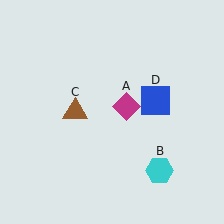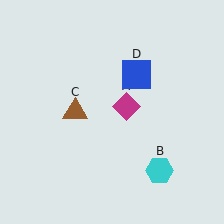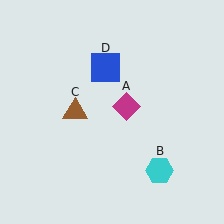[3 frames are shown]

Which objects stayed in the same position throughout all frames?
Magenta diamond (object A) and cyan hexagon (object B) and brown triangle (object C) remained stationary.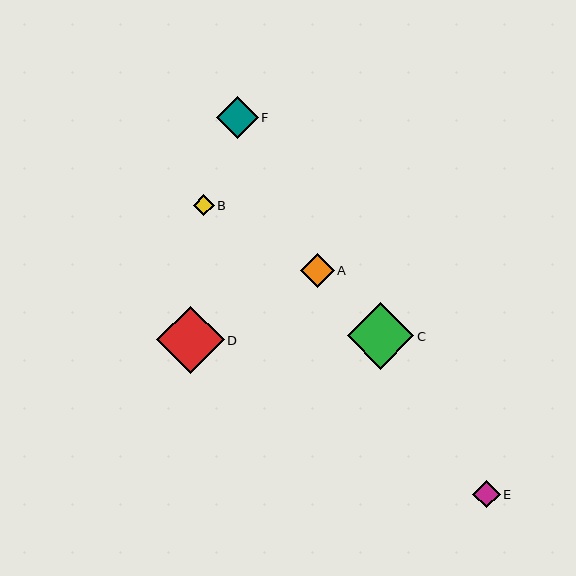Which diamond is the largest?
Diamond D is the largest with a size of approximately 68 pixels.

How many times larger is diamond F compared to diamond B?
Diamond F is approximately 2.0 times the size of diamond B.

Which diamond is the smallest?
Diamond B is the smallest with a size of approximately 21 pixels.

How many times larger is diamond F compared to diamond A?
Diamond F is approximately 1.2 times the size of diamond A.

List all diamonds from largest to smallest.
From largest to smallest: D, C, F, A, E, B.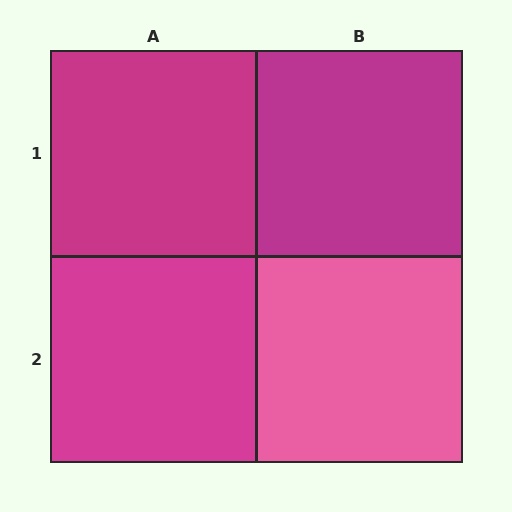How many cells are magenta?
3 cells are magenta.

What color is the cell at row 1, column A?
Magenta.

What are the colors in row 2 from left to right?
Magenta, pink.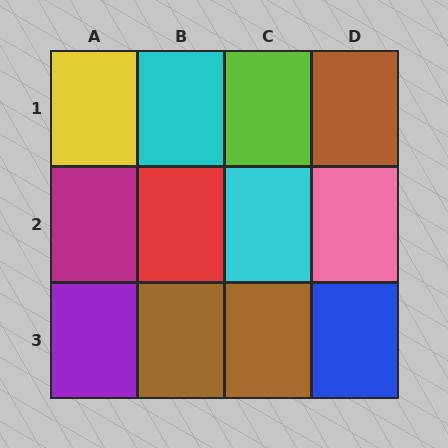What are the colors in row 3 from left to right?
Purple, brown, brown, blue.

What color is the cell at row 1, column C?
Lime.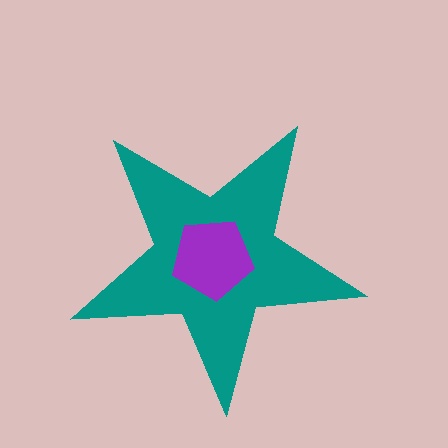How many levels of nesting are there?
2.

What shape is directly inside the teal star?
The purple pentagon.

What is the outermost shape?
The teal star.